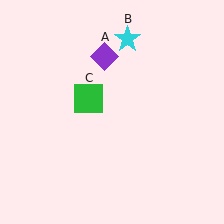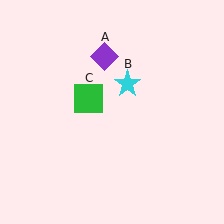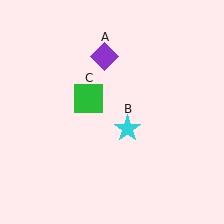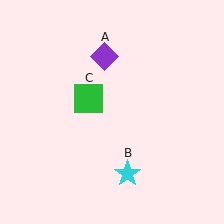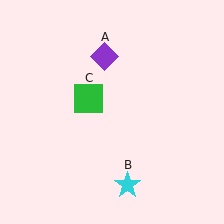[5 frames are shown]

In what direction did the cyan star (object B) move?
The cyan star (object B) moved down.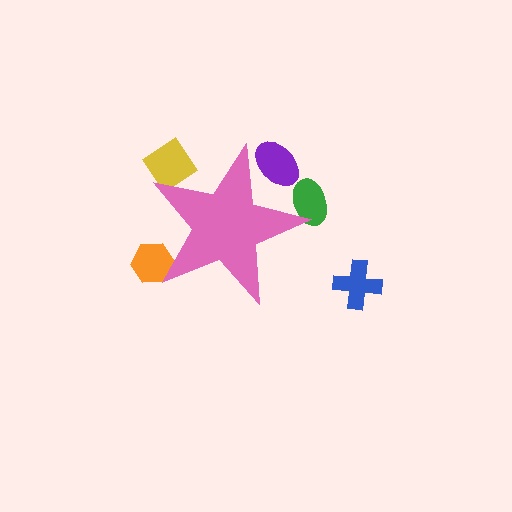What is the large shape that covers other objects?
A pink star.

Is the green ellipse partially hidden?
Yes, the green ellipse is partially hidden behind the pink star.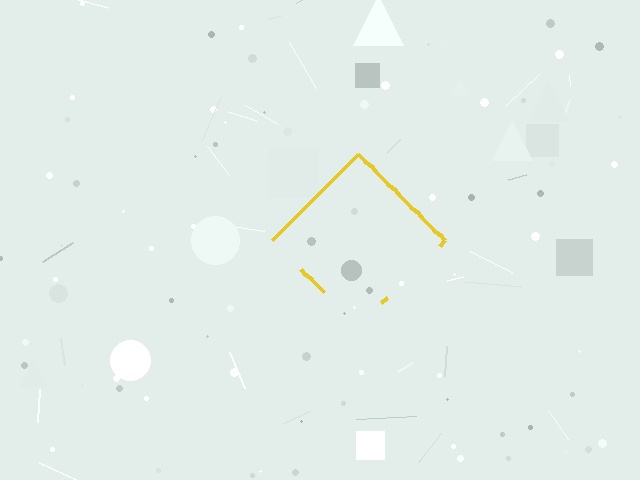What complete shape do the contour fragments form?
The contour fragments form a diamond.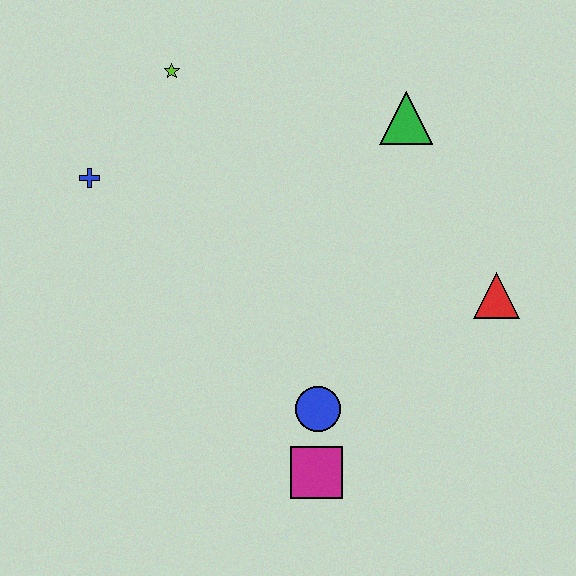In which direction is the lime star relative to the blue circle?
The lime star is above the blue circle.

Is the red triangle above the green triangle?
No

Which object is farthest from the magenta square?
The lime star is farthest from the magenta square.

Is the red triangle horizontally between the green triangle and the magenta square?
No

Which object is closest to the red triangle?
The green triangle is closest to the red triangle.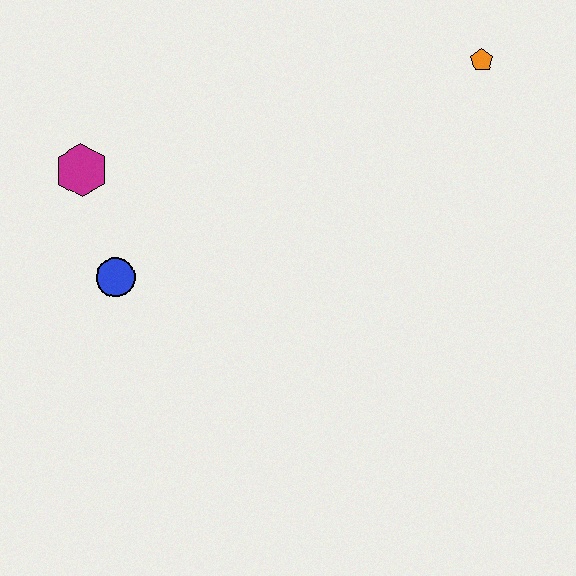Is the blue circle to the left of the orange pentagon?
Yes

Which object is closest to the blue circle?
The magenta hexagon is closest to the blue circle.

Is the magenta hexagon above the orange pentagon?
No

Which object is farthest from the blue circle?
The orange pentagon is farthest from the blue circle.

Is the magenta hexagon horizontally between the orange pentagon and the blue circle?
No